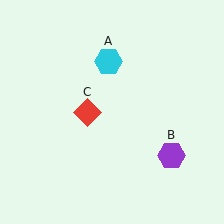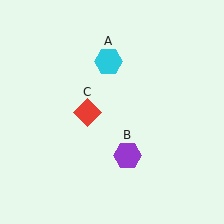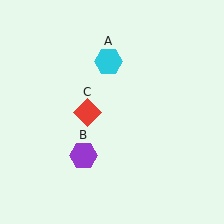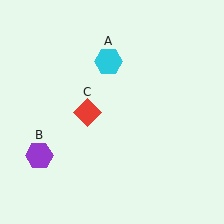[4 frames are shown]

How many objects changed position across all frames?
1 object changed position: purple hexagon (object B).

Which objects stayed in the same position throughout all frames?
Cyan hexagon (object A) and red diamond (object C) remained stationary.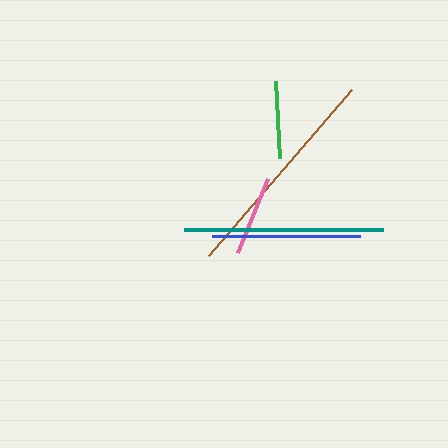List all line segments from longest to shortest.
From longest to shortest: brown, teal, blue, pink, green.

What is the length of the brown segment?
The brown segment is approximately 218 pixels long.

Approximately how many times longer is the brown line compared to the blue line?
The brown line is approximately 1.5 times the length of the blue line.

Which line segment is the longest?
The brown line is the longest at approximately 218 pixels.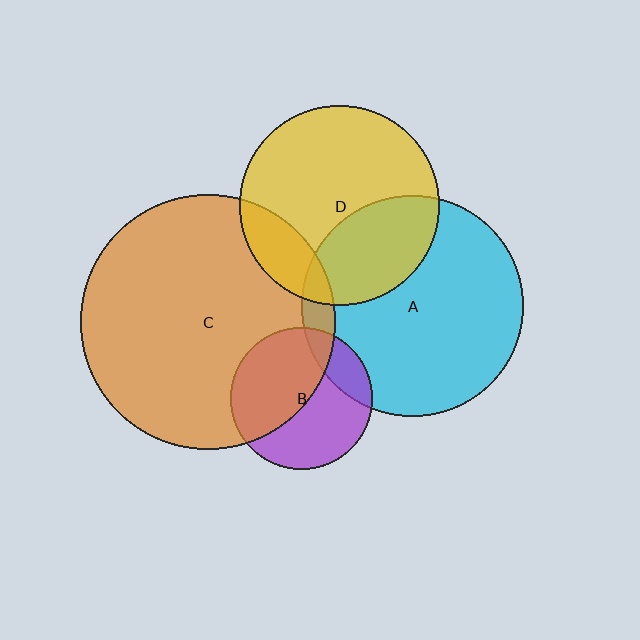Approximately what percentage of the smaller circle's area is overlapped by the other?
Approximately 5%.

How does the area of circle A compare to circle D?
Approximately 1.2 times.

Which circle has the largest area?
Circle C (orange).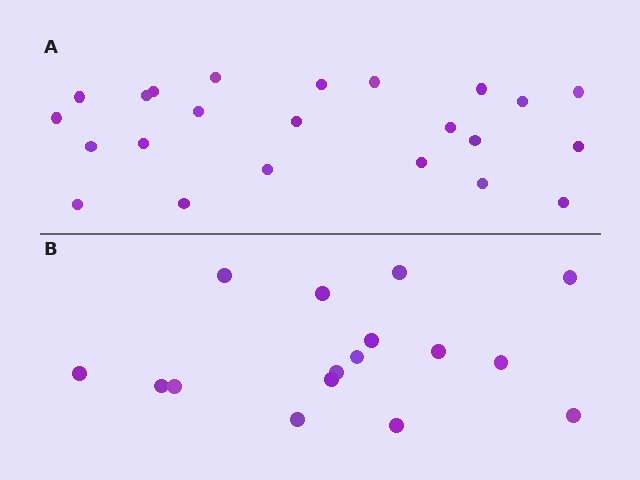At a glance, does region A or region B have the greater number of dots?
Region A (the top region) has more dots.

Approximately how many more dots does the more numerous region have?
Region A has roughly 8 or so more dots than region B.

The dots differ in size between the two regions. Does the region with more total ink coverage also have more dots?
No. Region B has more total ink coverage because its dots are larger, but region A actually contains more individual dots. Total area can be misleading — the number of items is what matters here.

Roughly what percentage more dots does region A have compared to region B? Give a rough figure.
About 45% more.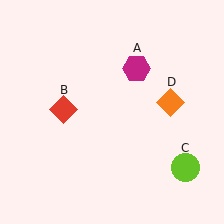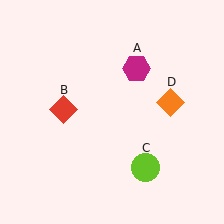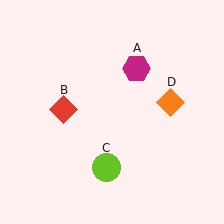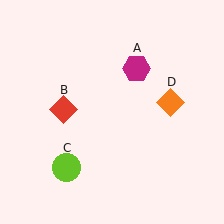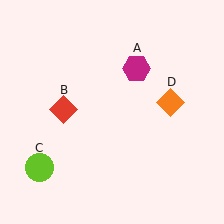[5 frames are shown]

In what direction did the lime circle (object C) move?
The lime circle (object C) moved left.